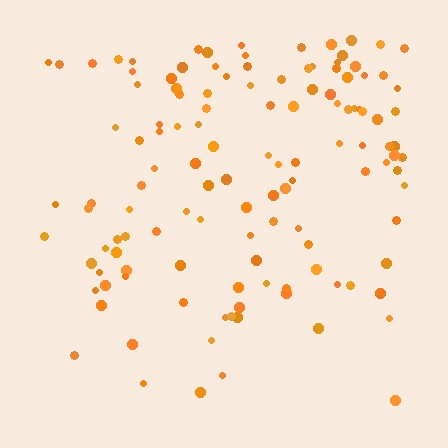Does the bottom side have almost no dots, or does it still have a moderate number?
Still a moderate number, just noticeably fewer than the top.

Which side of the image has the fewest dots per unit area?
The bottom.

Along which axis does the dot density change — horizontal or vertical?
Vertical.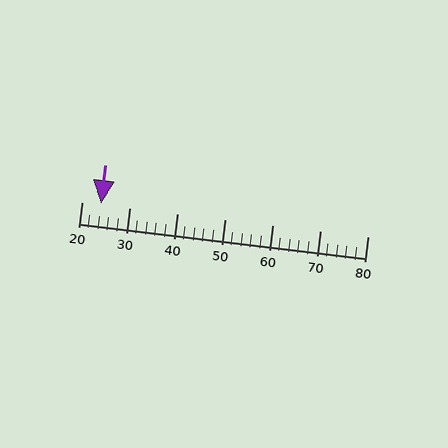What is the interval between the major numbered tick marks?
The major tick marks are spaced 10 units apart.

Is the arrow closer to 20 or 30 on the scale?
The arrow is closer to 20.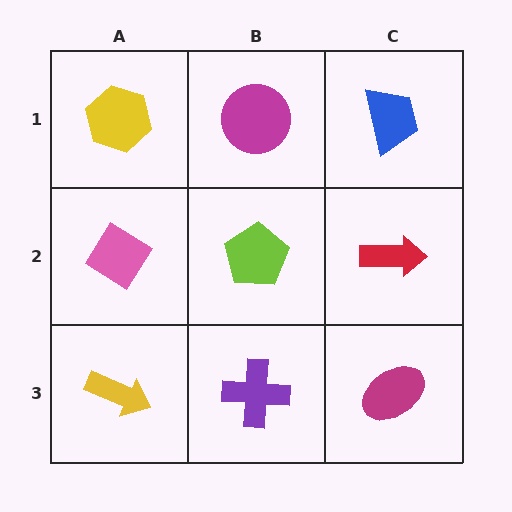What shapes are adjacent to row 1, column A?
A pink diamond (row 2, column A), a magenta circle (row 1, column B).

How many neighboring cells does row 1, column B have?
3.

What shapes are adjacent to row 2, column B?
A magenta circle (row 1, column B), a purple cross (row 3, column B), a pink diamond (row 2, column A), a red arrow (row 2, column C).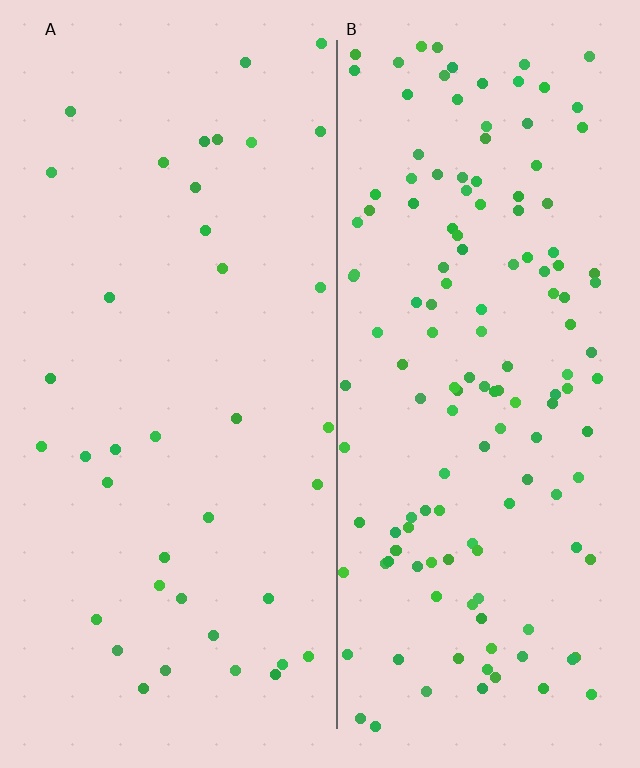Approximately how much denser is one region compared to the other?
Approximately 3.7× — region B over region A.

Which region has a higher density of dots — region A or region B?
B (the right).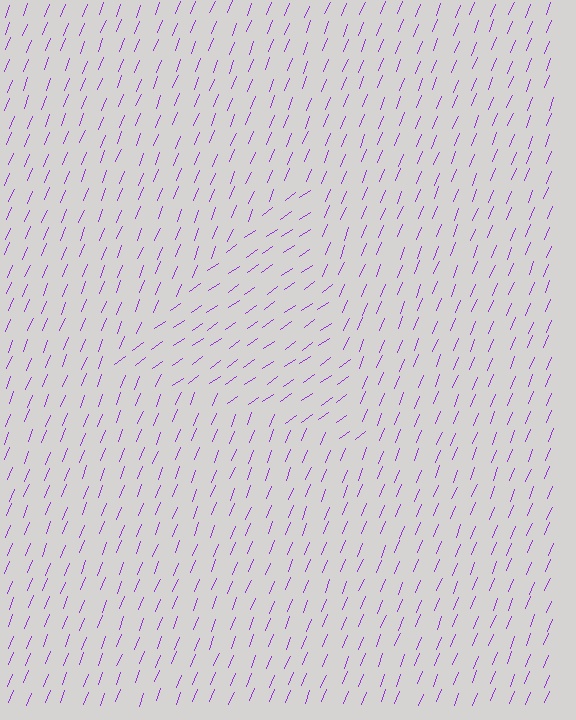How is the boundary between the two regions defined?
The boundary is defined purely by a change in line orientation (approximately 33 degrees difference). All lines are the same color and thickness.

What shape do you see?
I see a triangle.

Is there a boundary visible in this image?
Yes, there is a texture boundary formed by a change in line orientation.